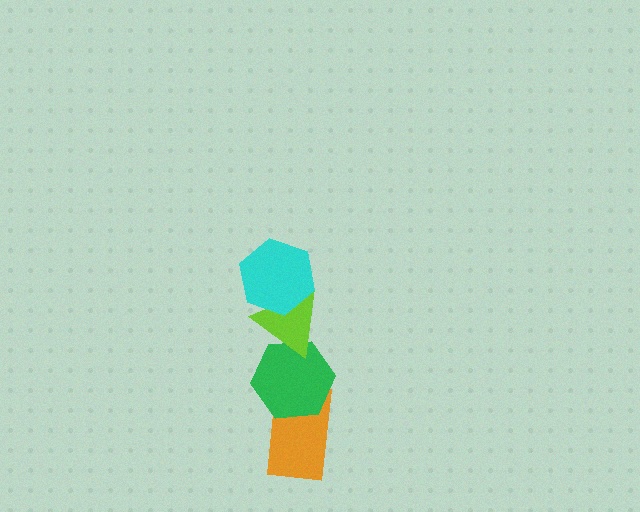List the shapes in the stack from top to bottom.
From top to bottom: the cyan hexagon, the lime triangle, the green hexagon, the orange rectangle.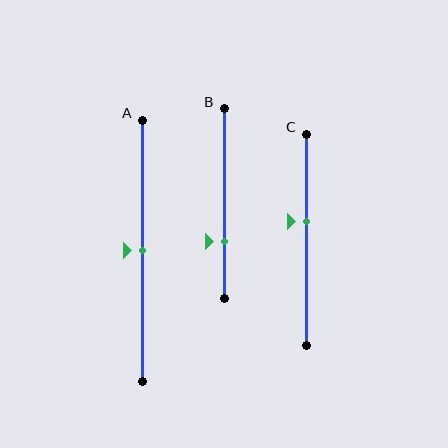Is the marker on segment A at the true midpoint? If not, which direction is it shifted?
Yes, the marker on segment A is at the true midpoint.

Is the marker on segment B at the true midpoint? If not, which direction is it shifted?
No, the marker on segment B is shifted downward by about 20% of the segment length.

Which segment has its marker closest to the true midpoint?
Segment A has its marker closest to the true midpoint.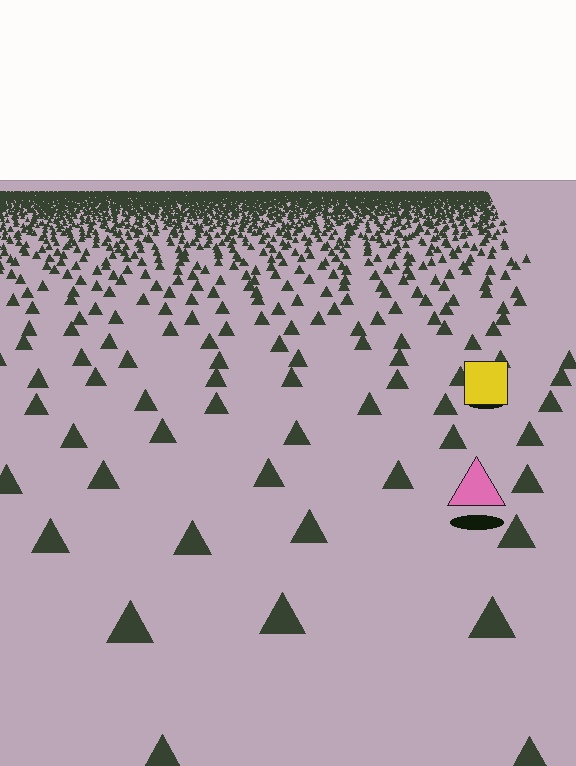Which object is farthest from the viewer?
The yellow square is farthest from the viewer. It appears smaller and the ground texture around it is denser.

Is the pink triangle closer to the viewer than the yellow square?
Yes. The pink triangle is closer — you can tell from the texture gradient: the ground texture is coarser near it.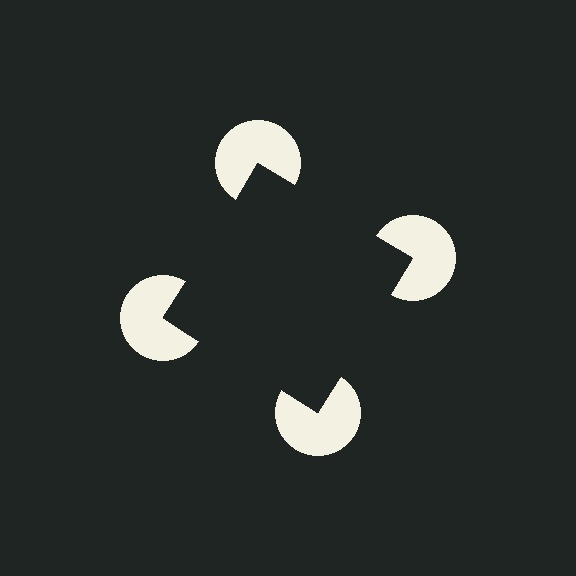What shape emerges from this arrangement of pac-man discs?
An illusory square — its edges are inferred from the aligned wedge cuts in the pac-man discs, not physically drawn.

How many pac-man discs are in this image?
There are 4 — one at each vertex of the illusory square.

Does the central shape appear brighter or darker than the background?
It typically appears slightly darker than the background, even though no actual brightness change is drawn.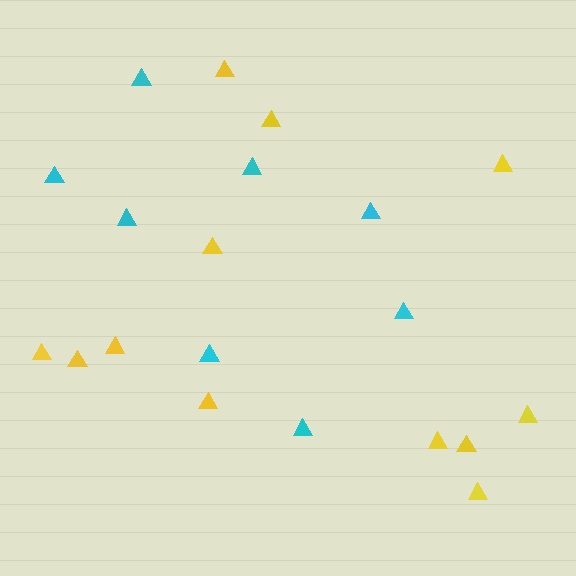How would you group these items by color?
There are 2 groups: one group of yellow triangles (12) and one group of cyan triangles (8).